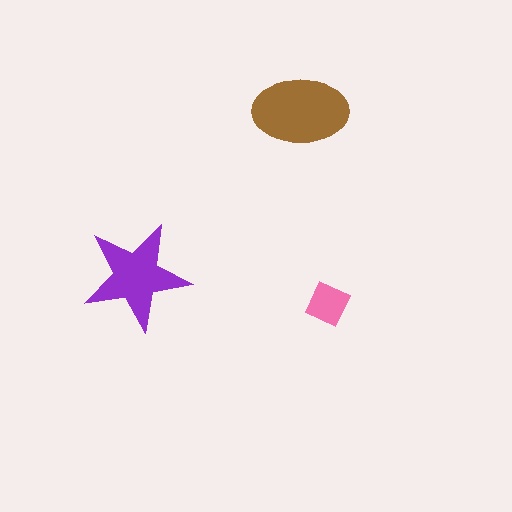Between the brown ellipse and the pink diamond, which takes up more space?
The brown ellipse.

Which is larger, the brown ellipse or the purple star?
The brown ellipse.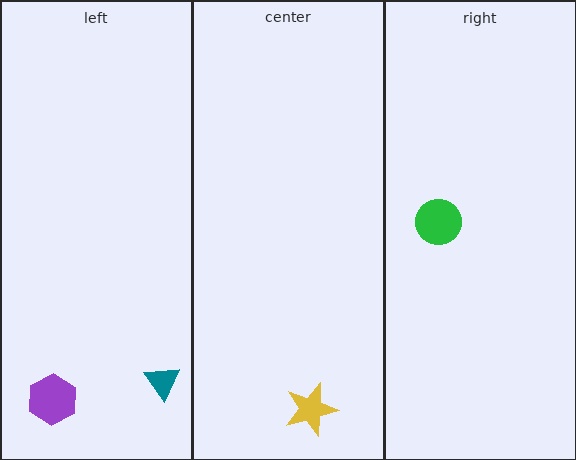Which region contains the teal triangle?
The left region.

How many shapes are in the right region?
1.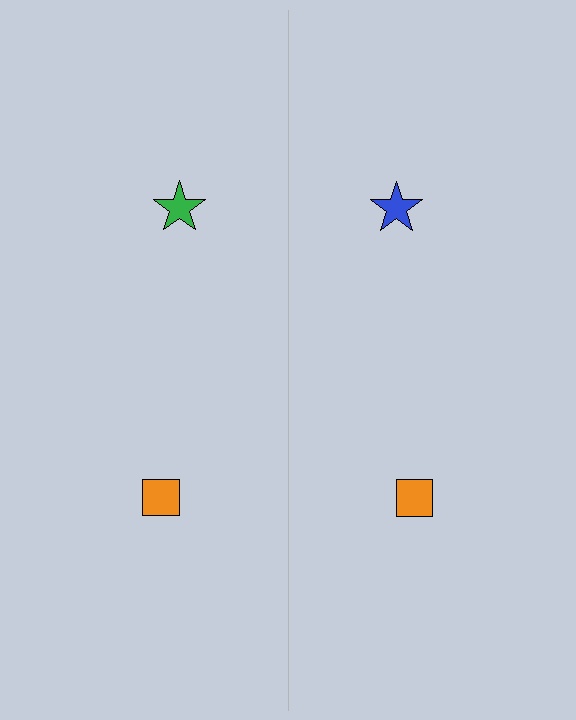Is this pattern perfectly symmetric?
No, the pattern is not perfectly symmetric. The blue star on the right side breaks the symmetry — its mirror counterpart is green.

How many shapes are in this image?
There are 4 shapes in this image.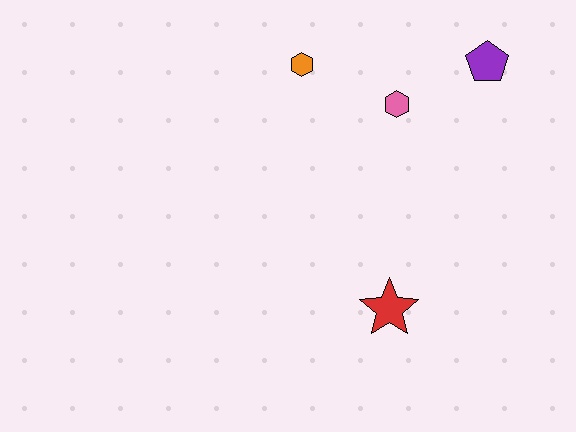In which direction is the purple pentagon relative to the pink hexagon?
The purple pentagon is to the right of the pink hexagon.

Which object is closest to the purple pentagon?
The pink hexagon is closest to the purple pentagon.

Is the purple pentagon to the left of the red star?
No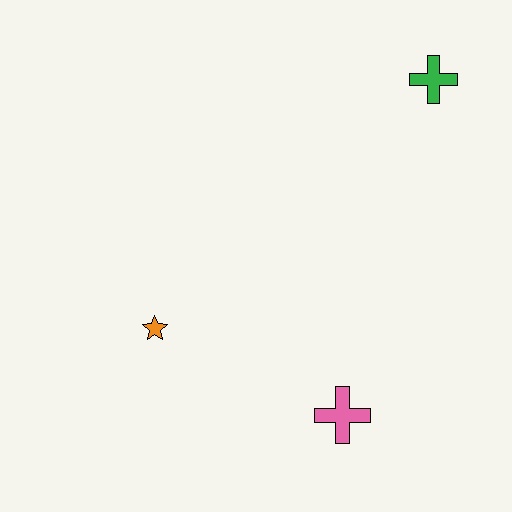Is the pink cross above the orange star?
No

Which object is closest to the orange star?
The pink cross is closest to the orange star.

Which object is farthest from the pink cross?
The green cross is farthest from the pink cross.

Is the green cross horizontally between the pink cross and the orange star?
No